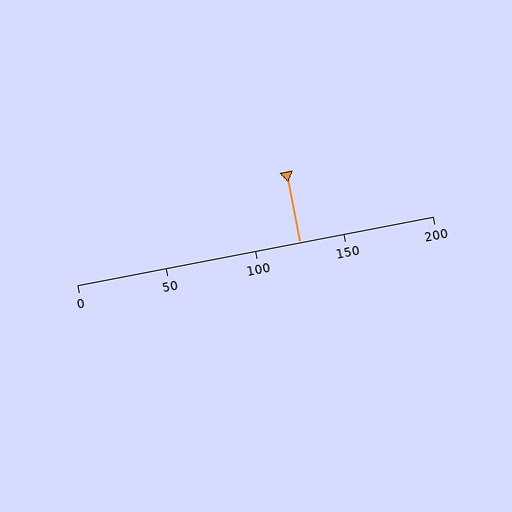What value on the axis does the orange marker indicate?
The marker indicates approximately 125.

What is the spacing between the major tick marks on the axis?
The major ticks are spaced 50 apart.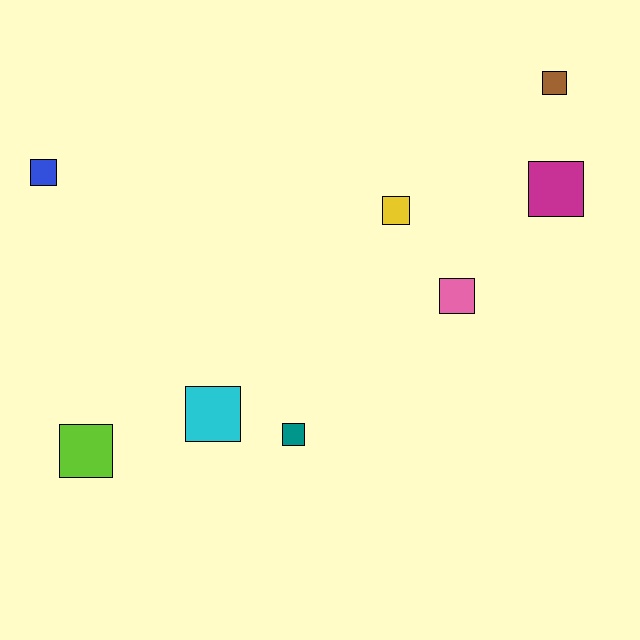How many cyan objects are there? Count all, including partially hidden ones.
There is 1 cyan object.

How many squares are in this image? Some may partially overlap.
There are 8 squares.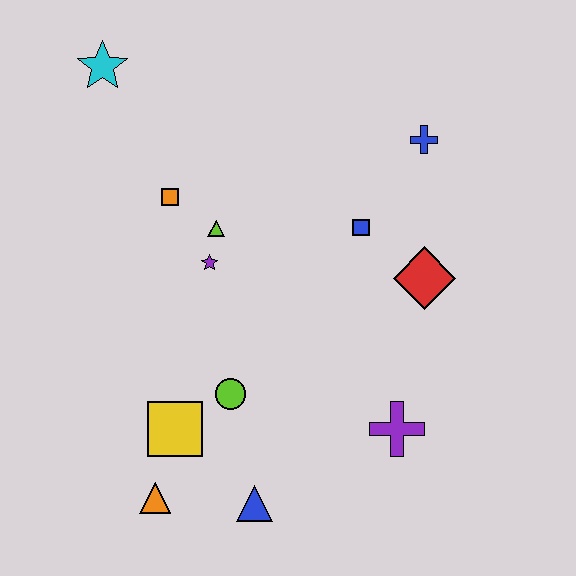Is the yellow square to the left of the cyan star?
No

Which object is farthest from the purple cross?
The cyan star is farthest from the purple cross.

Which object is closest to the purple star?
The lime triangle is closest to the purple star.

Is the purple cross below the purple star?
Yes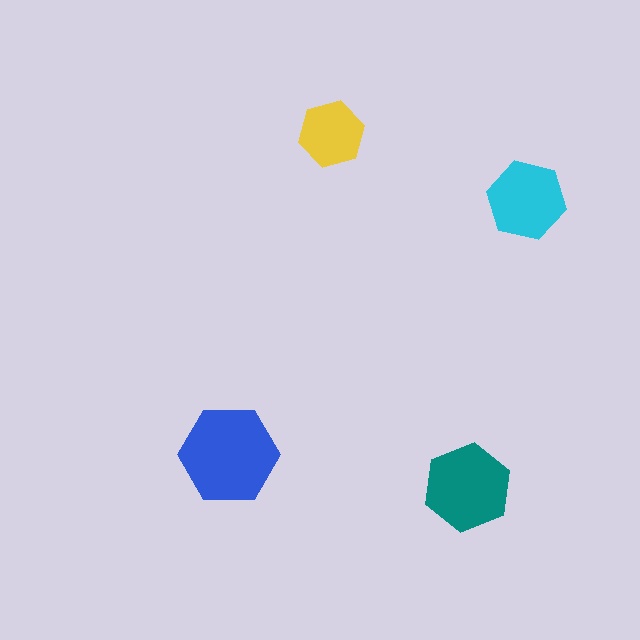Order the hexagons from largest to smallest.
the blue one, the teal one, the cyan one, the yellow one.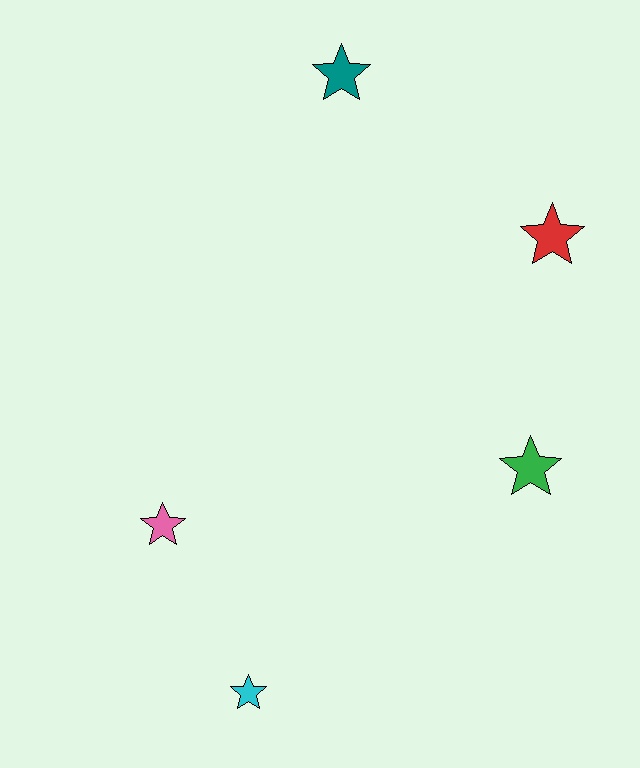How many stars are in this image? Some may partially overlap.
There are 5 stars.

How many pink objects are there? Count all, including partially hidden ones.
There is 1 pink object.